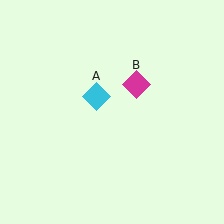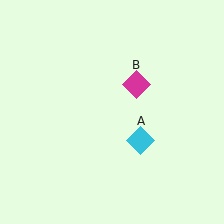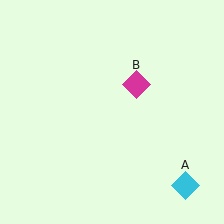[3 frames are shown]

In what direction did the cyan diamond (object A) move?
The cyan diamond (object A) moved down and to the right.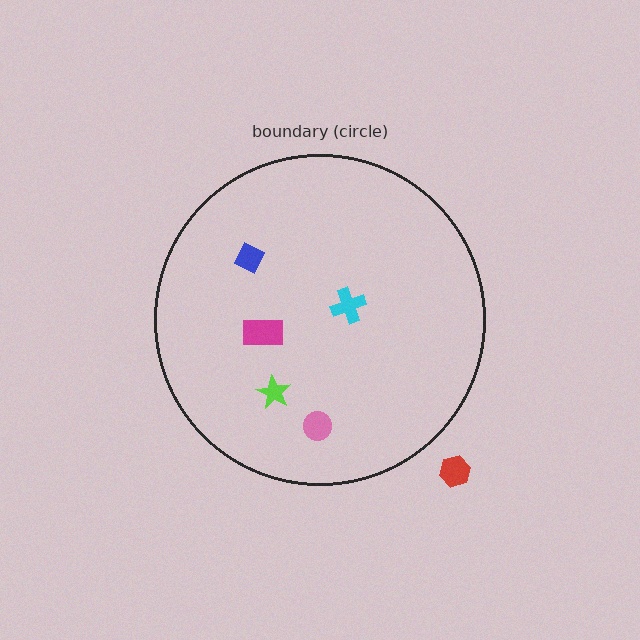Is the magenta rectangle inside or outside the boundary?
Inside.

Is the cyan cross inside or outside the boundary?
Inside.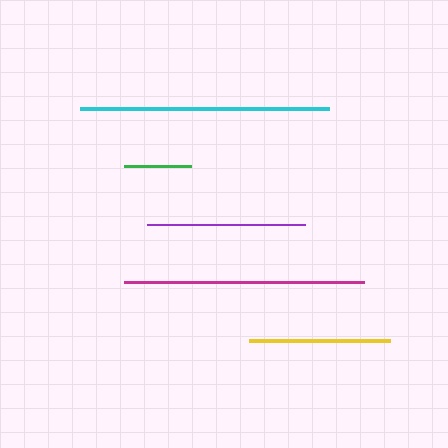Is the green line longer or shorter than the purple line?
The purple line is longer than the green line.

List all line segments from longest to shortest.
From longest to shortest: cyan, magenta, purple, yellow, green.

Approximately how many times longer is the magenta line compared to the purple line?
The magenta line is approximately 1.5 times the length of the purple line.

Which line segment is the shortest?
The green line is the shortest at approximately 67 pixels.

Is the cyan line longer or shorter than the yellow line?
The cyan line is longer than the yellow line.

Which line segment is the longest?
The cyan line is the longest at approximately 249 pixels.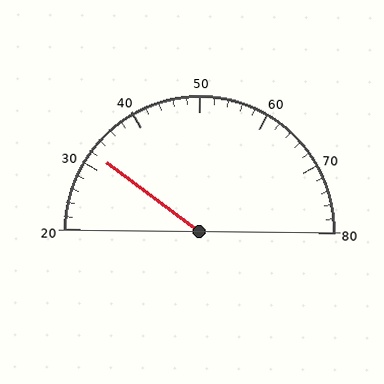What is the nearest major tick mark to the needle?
The nearest major tick mark is 30.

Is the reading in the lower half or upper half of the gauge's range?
The reading is in the lower half of the range (20 to 80).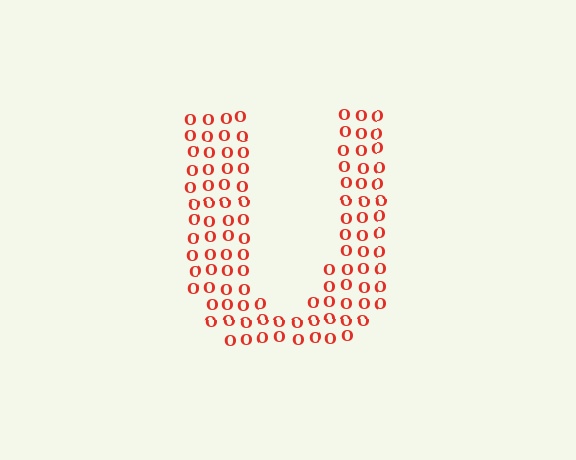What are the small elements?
The small elements are letter O's.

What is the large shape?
The large shape is the letter U.